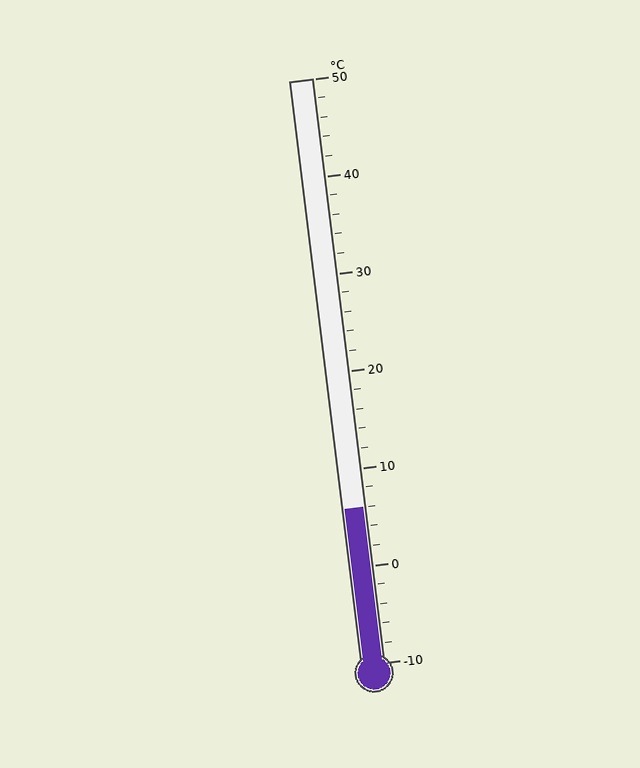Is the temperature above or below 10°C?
The temperature is below 10°C.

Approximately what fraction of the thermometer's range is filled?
The thermometer is filled to approximately 25% of its range.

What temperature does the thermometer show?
The thermometer shows approximately 6°C.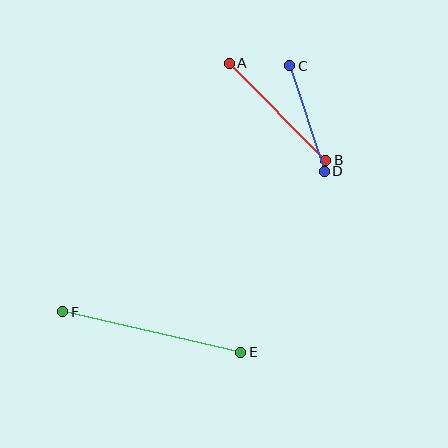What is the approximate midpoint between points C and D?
The midpoint is at approximately (307, 119) pixels.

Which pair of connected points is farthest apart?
Points E and F are farthest apart.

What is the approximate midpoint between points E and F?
The midpoint is at approximately (152, 332) pixels.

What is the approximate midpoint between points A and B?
The midpoint is at approximately (277, 112) pixels.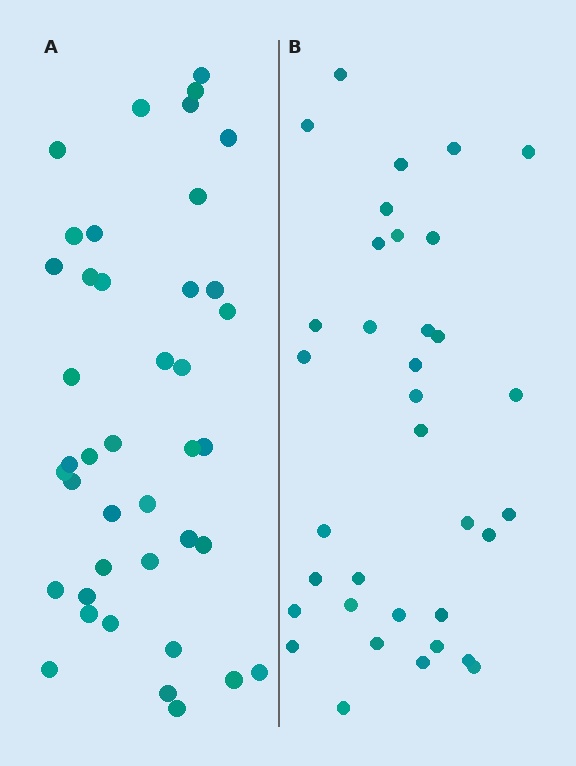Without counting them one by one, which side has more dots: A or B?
Region A (the left region) has more dots.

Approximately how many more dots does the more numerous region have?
Region A has about 6 more dots than region B.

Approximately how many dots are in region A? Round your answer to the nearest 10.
About 40 dots. (The exact count is 41, which rounds to 40.)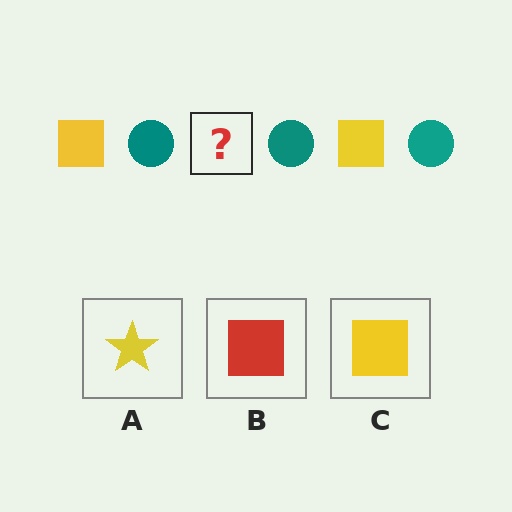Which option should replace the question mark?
Option C.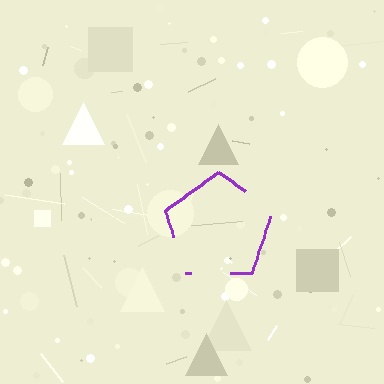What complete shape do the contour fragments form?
The contour fragments form a pentagon.